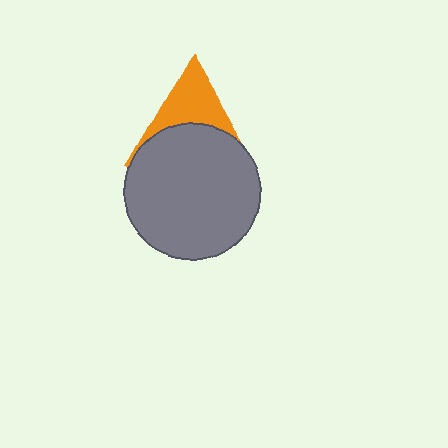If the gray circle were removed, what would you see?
You would see the complete orange triangle.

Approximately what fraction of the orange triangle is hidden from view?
Roughly 57% of the orange triangle is hidden behind the gray circle.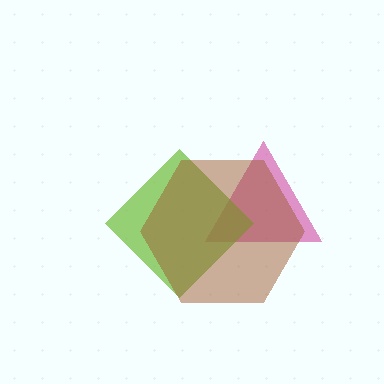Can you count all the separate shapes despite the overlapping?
Yes, there are 3 separate shapes.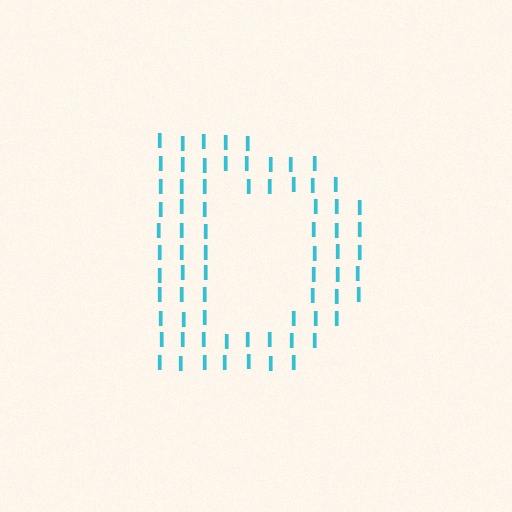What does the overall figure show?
The overall figure shows the letter D.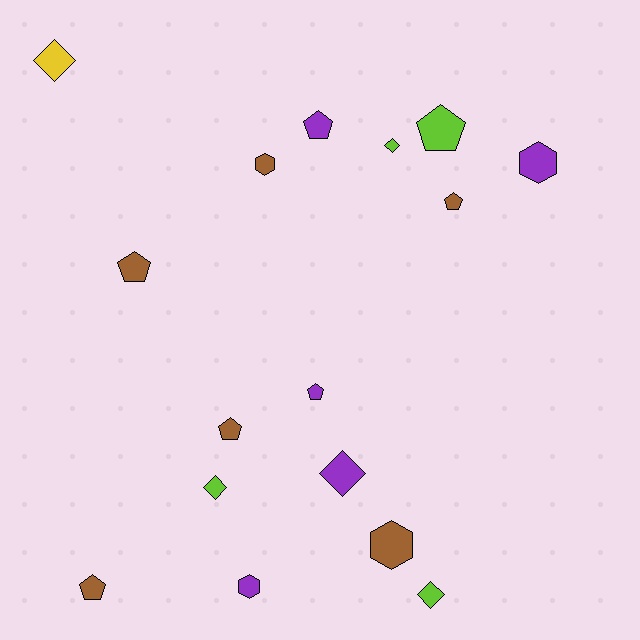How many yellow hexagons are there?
There are no yellow hexagons.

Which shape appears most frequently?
Pentagon, with 7 objects.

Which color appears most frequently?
Brown, with 6 objects.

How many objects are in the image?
There are 16 objects.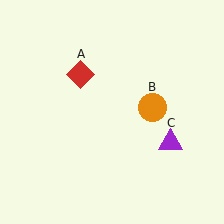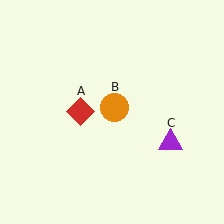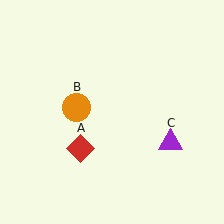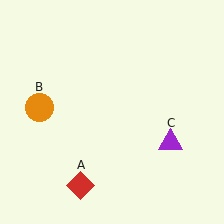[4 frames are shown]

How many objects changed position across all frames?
2 objects changed position: red diamond (object A), orange circle (object B).